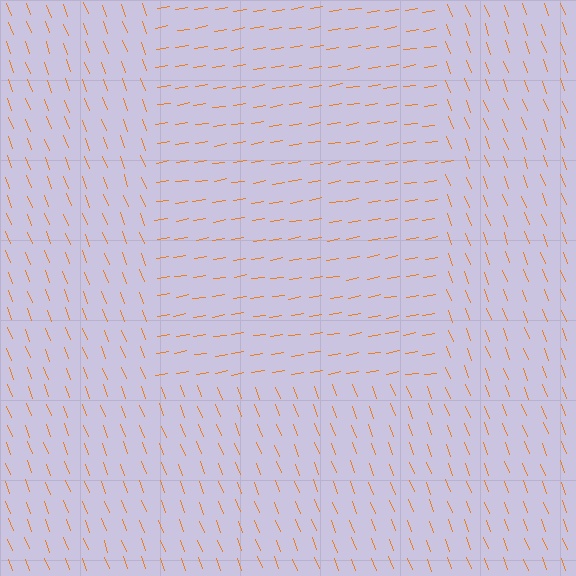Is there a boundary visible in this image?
Yes, there is a texture boundary formed by a change in line orientation.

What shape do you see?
I see a rectangle.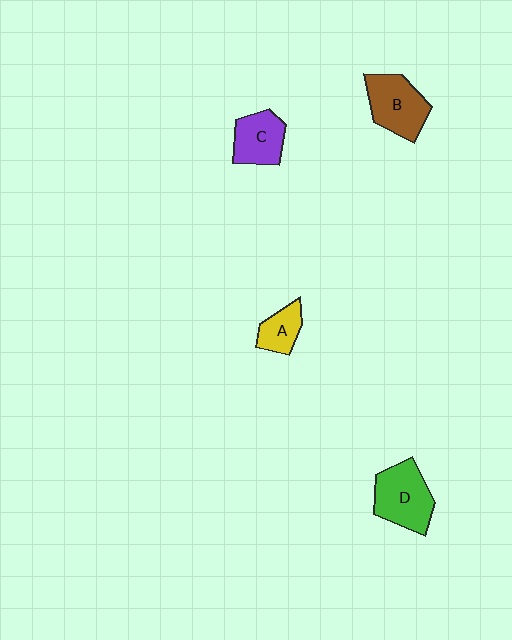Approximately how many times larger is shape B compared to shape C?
Approximately 1.2 times.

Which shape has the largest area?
Shape D (green).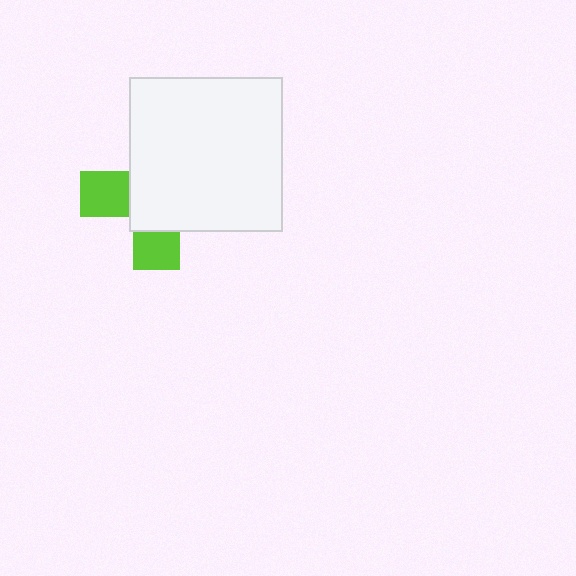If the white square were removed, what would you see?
You would see the complete lime cross.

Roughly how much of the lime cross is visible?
A small part of it is visible (roughly 34%).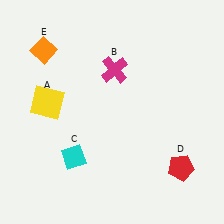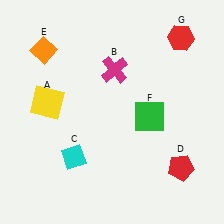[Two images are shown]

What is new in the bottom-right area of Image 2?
A green square (F) was added in the bottom-right area of Image 2.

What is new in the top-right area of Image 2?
A red hexagon (G) was added in the top-right area of Image 2.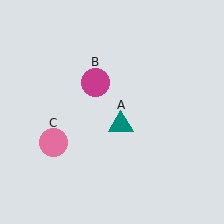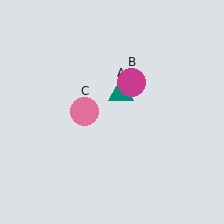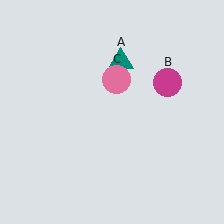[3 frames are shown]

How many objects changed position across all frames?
3 objects changed position: teal triangle (object A), magenta circle (object B), pink circle (object C).